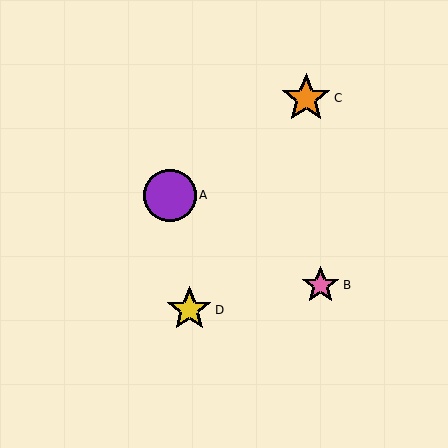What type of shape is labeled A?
Shape A is a purple circle.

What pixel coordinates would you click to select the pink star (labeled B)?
Click at (321, 285) to select the pink star B.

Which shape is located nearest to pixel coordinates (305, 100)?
The orange star (labeled C) at (306, 98) is nearest to that location.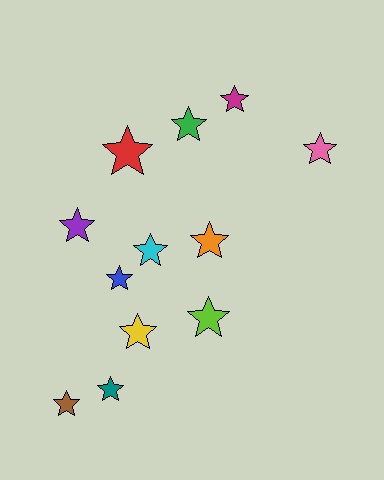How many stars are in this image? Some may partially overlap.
There are 12 stars.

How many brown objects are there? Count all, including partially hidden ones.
There is 1 brown object.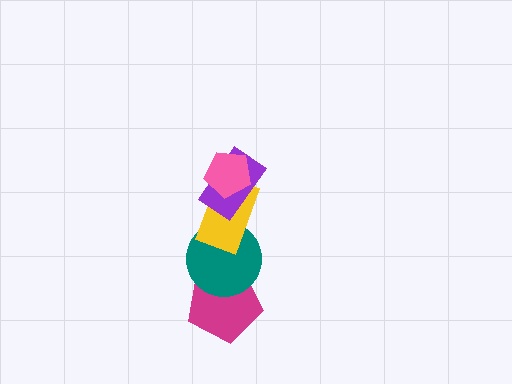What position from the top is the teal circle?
The teal circle is 4th from the top.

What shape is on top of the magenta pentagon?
The teal circle is on top of the magenta pentagon.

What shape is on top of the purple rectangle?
The pink pentagon is on top of the purple rectangle.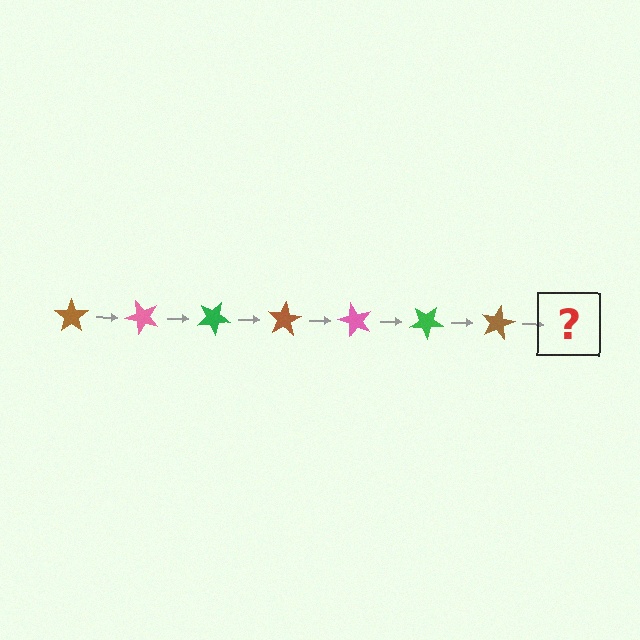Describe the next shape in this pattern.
It should be a pink star, rotated 350 degrees from the start.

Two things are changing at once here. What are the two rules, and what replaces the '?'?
The two rules are that it rotates 50 degrees each step and the color cycles through brown, pink, and green. The '?' should be a pink star, rotated 350 degrees from the start.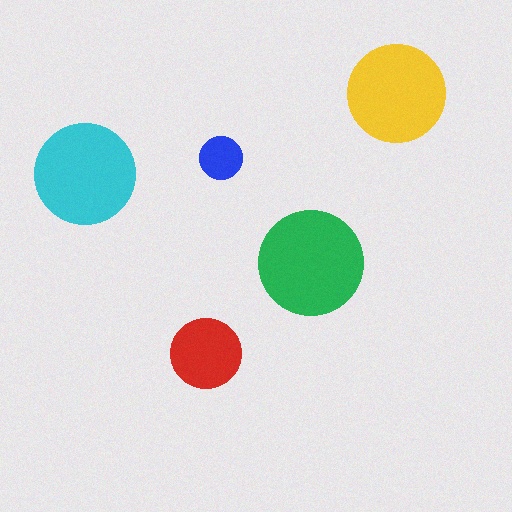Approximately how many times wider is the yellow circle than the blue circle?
About 2.5 times wider.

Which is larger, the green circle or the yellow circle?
The green one.